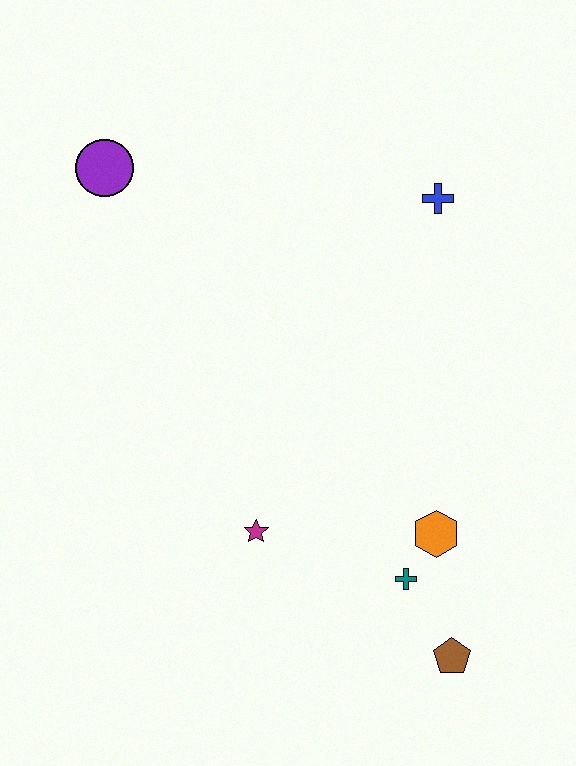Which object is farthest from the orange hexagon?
The purple circle is farthest from the orange hexagon.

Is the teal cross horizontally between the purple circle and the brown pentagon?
Yes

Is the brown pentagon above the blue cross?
No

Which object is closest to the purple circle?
The blue cross is closest to the purple circle.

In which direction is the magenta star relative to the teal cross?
The magenta star is to the left of the teal cross.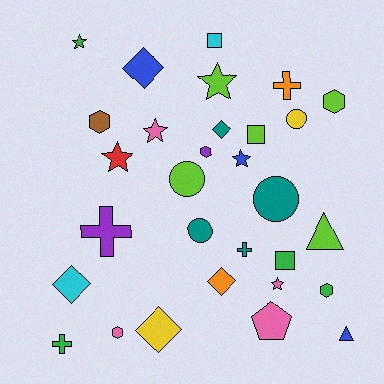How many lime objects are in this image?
There are 5 lime objects.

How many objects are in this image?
There are 30 objects.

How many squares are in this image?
There are 3 squares.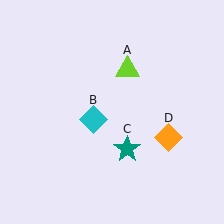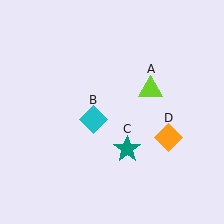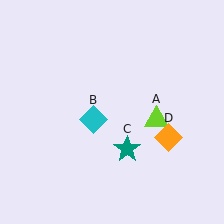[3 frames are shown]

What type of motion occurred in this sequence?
The lime triangle (object A) rotated clockwise around the center of the scene.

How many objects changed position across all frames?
1 object changed position: lime triangle (object A).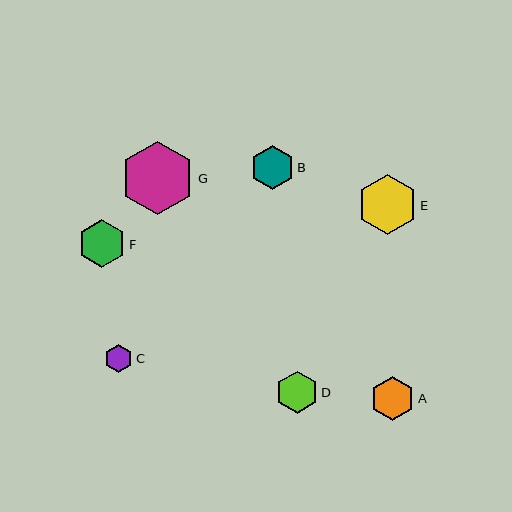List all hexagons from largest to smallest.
From largest to smallest: G, E, F, A, B, D, C.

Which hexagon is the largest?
Hexagon G is the largest with a size of approximately 74 pixels.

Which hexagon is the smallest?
Hexagon C is the smallest with a size of approximately 28 pixels.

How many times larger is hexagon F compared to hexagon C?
Hexagon F is approximately 1.7 times the size of hexagon C.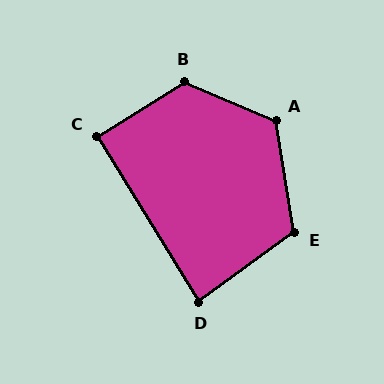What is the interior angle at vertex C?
Approximately 90 degrees (approximately right).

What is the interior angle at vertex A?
Approximately 122 degrees (obtuse).